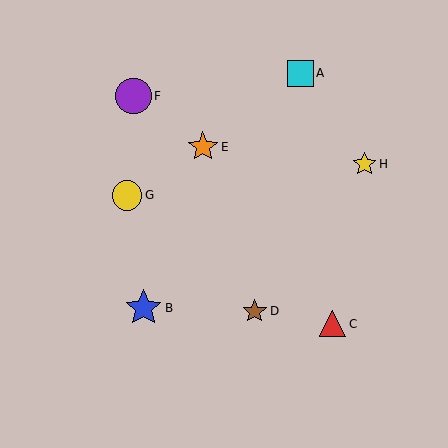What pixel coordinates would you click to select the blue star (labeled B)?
Click at (143, 308) to select the blue star B.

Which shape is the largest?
The blue star (labeled B) is the largest.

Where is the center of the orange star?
The center of the orange star is at (203, 147).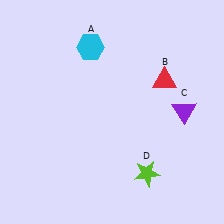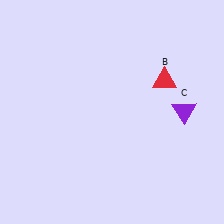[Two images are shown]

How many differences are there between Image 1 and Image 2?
There are 2 differences between the two images.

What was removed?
The lime star (D), the cyan hexagon (A) were removed in Image 2.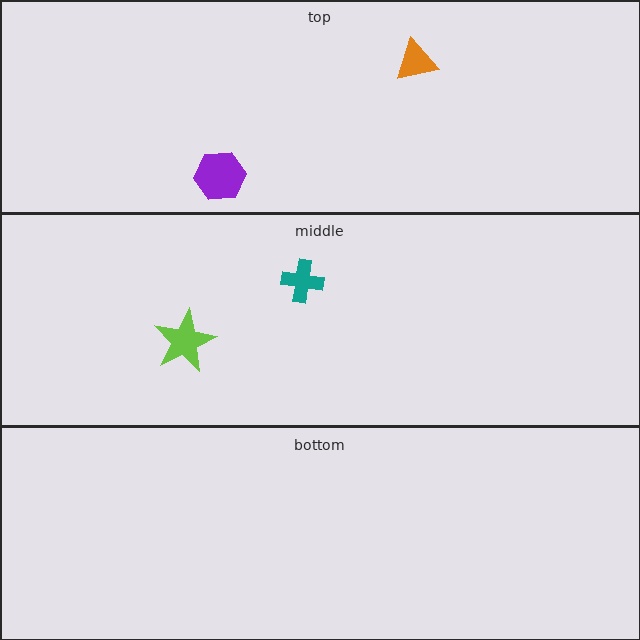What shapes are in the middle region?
The lime star, the teal cross.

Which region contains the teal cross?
The middle region.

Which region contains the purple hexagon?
The top region.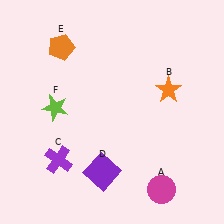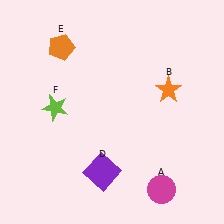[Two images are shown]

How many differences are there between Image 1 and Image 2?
There is 1 difference between the two images.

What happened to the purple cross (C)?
The purple cross (C) was removed in Image 2. It was in the bottom-left area of Image 1.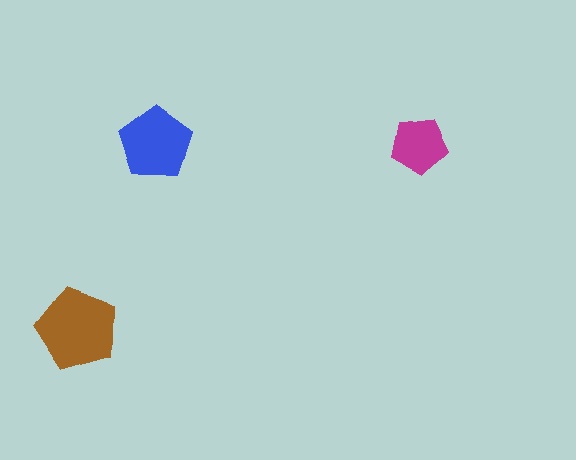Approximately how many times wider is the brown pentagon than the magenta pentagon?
About 1.5 times wider.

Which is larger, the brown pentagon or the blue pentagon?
The brown one.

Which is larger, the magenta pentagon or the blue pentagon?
The blue one.